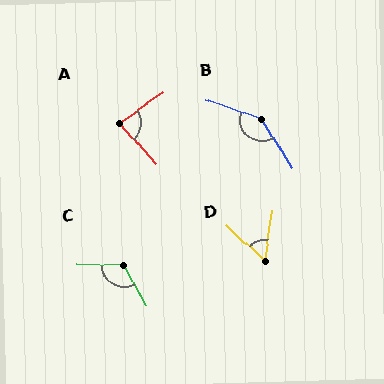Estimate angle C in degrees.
Approximately 119 degrees.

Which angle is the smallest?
D, at approximately 56 degrees.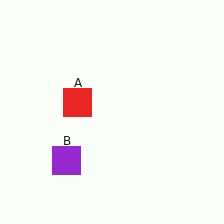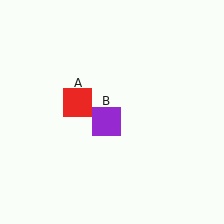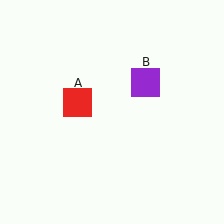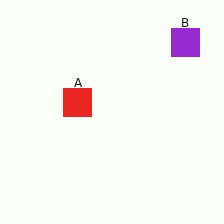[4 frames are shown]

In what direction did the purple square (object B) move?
The purple square (object B) moved up and to the right.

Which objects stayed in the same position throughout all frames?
Red square (object A) remained stationary.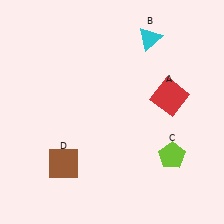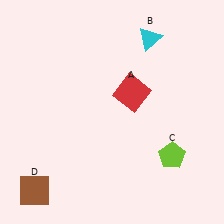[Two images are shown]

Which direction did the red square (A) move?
The red square (A) moved left.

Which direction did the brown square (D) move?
The brown square (D) moved left.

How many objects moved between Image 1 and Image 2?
2 objects moved between the two images.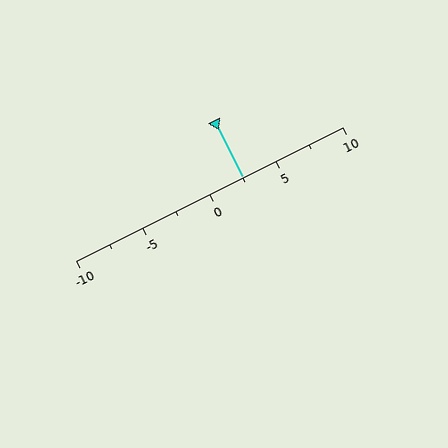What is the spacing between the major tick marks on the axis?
The major ticks are spaced 5 apart.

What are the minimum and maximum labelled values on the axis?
The axis runs from -10 to 10.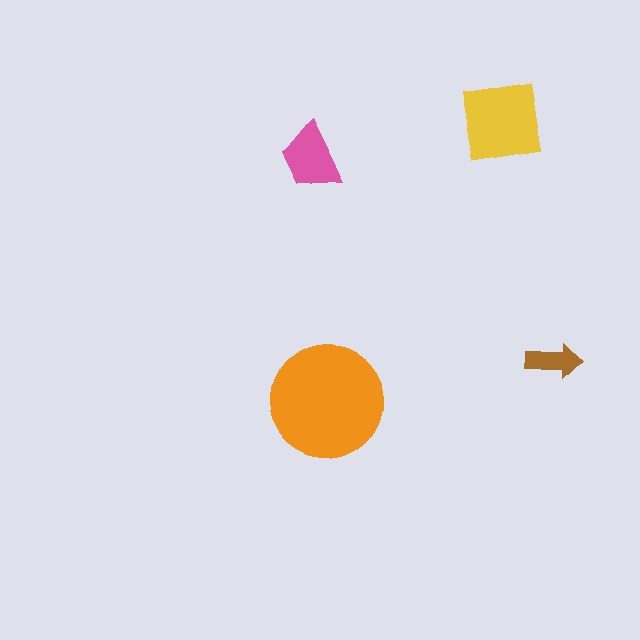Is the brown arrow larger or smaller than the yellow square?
Smaller.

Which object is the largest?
The orange circle.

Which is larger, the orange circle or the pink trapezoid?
The orange circle.